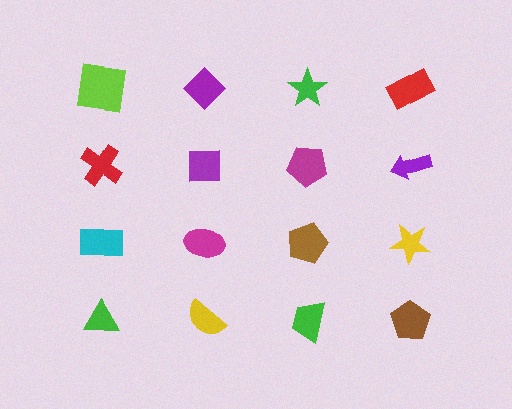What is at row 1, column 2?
A purple diamond.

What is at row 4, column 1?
A green triangle.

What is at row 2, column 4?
A purple arrow.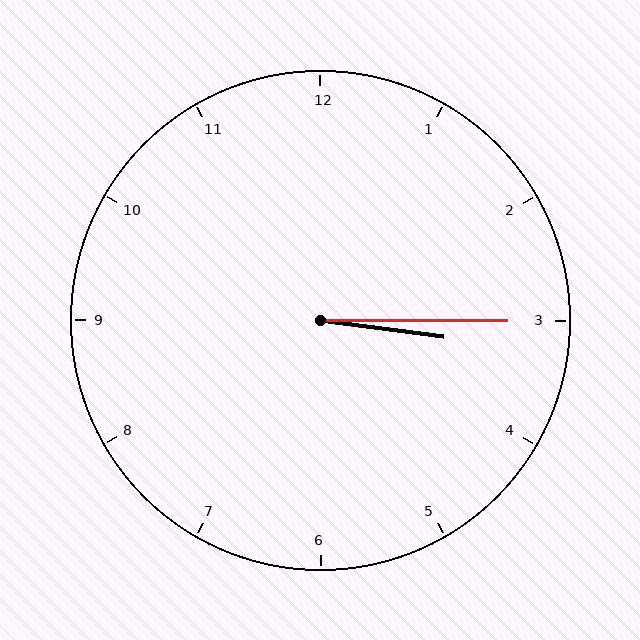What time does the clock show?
3:15.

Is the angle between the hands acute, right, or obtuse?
It is acute.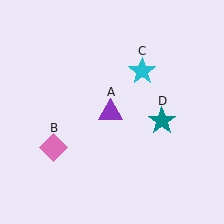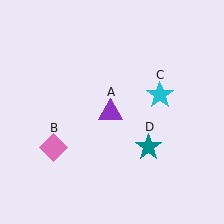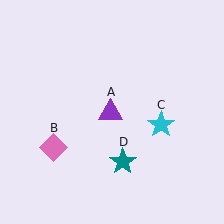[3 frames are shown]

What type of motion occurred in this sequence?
The cyan star (object C), teal star (object D) rotated clockwise around the center of the scene.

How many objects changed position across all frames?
2 objects changed position: cyan star (object C), teal star (object D).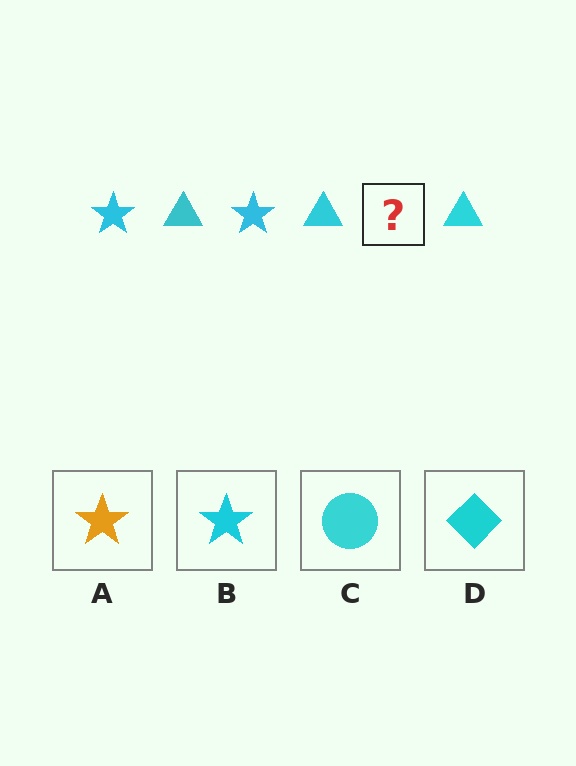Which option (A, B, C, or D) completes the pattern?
B.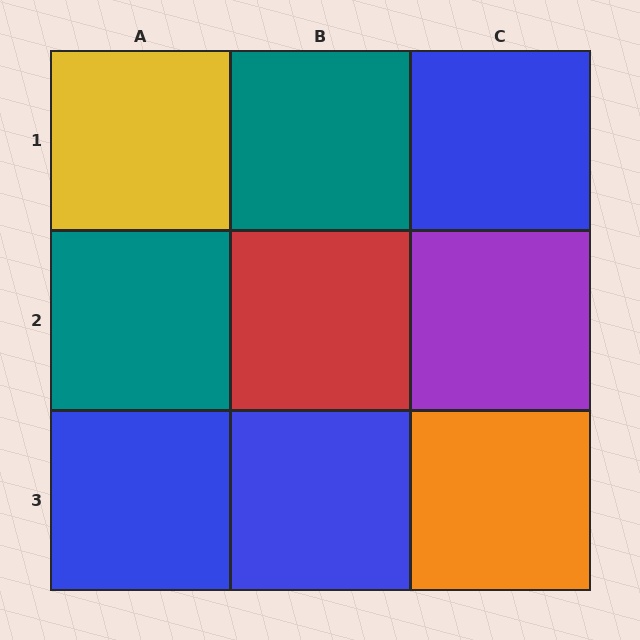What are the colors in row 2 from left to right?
Teal, red, purple.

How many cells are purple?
1 cell is purple.